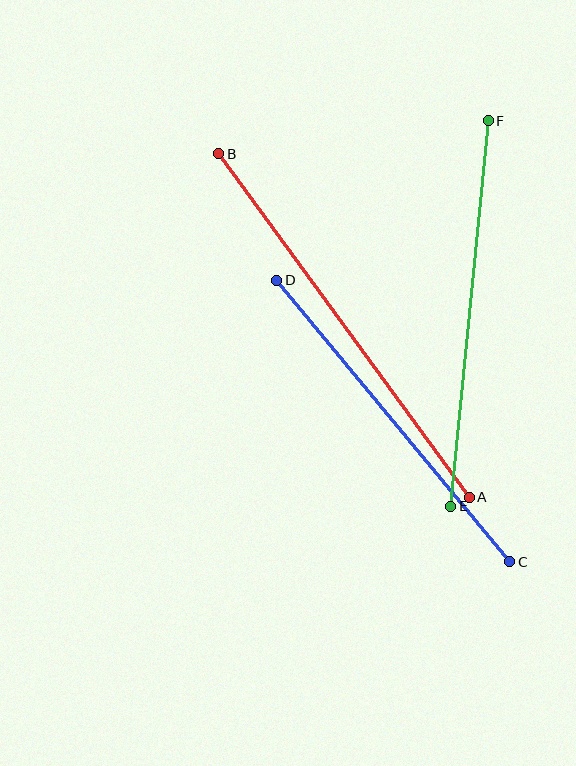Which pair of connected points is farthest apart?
Points A and B are farthest apart.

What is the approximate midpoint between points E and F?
The midpoint is at approximately (469, 314) pixels.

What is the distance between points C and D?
The distance is approximately 365 pixels.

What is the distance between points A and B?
The distance is approximately 425 pixels.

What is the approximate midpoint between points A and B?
The midpoint is at approximately (344, 325) pixels.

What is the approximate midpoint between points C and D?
The midpoint is at approximately (393, 421) pixels.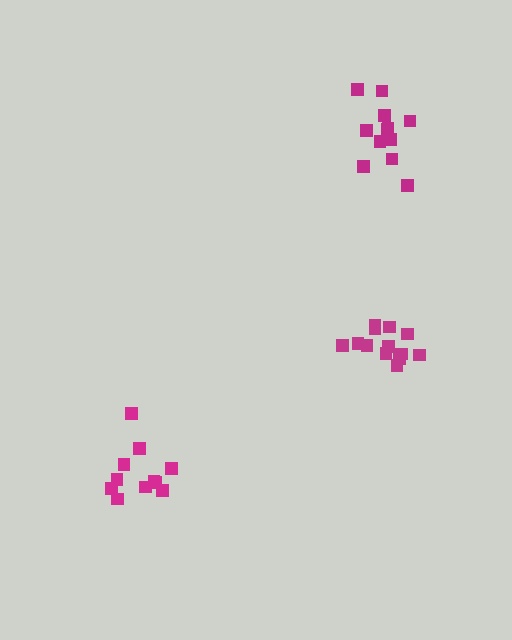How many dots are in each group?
Group 1: 12 dots, Group 2: 11 dots, Group 3: 13 dots (36 total).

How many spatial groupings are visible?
There are 3 spatial groupings.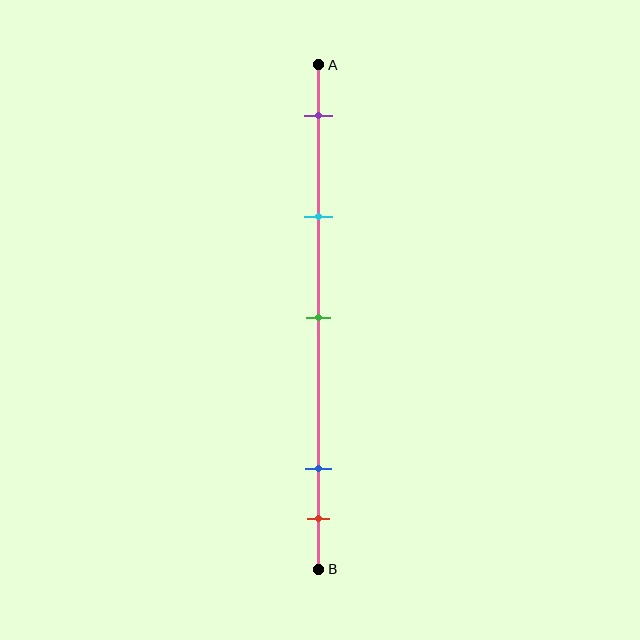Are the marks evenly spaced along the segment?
No, the marks are not evenly spaced.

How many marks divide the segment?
There are 5 marks dividing the segment.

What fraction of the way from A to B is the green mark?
The green mark is approximately 50% (0.5) of the way from A to B.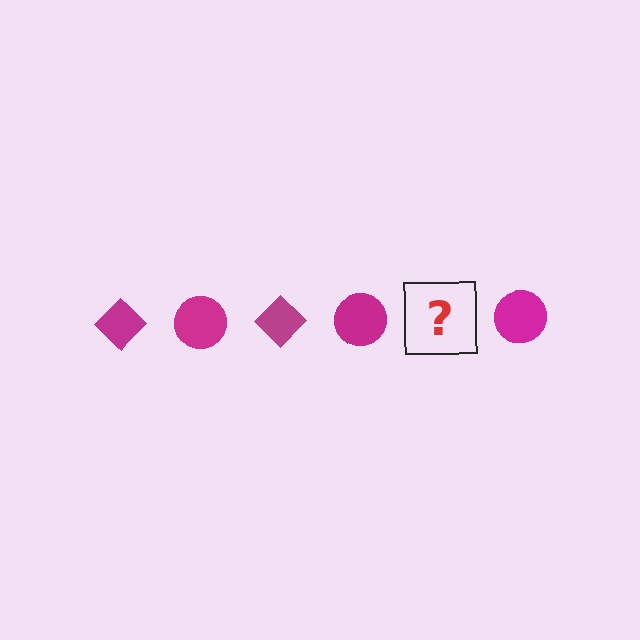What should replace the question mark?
The question mark should be replaced with a magenta diamond.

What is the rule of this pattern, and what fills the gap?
The rule is that the pattern cycles through diamond, circle shapes in magenta. The gap should be filled with a magenta diamond.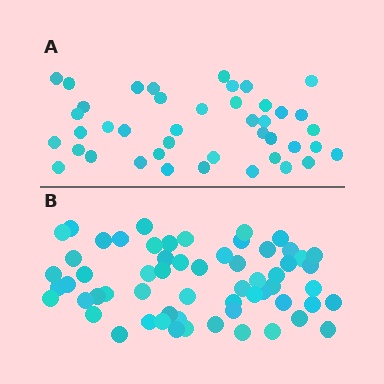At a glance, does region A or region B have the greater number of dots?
Region B (the bottom region) has more dots.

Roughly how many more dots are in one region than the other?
Region B has approximately 20 more dots than region A.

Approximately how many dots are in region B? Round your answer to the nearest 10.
About 60 dots.